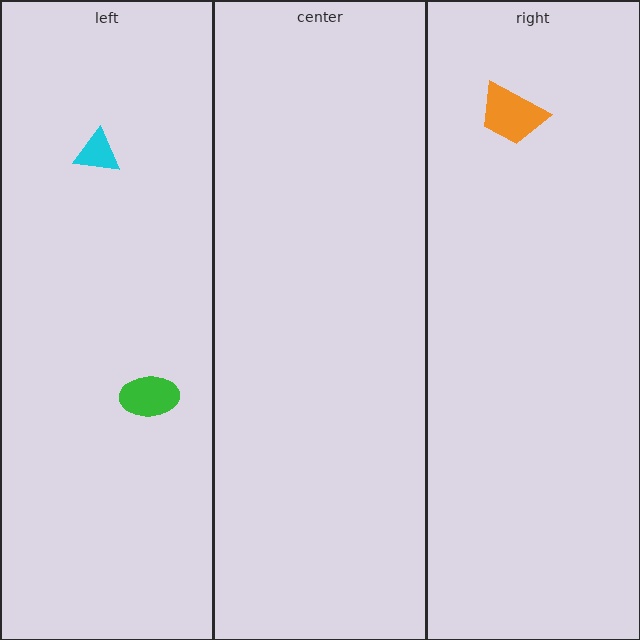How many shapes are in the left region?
2.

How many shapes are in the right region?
1.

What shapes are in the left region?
The cyan triangle, the green ellipse.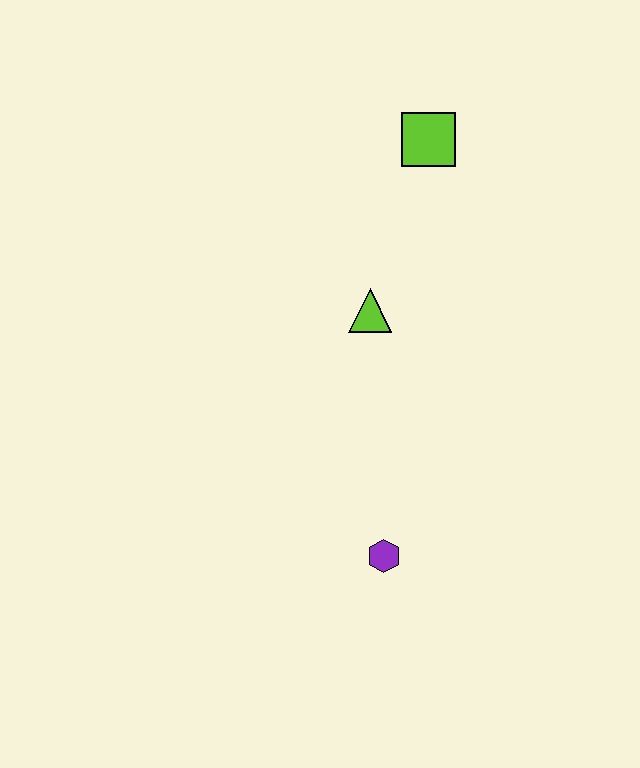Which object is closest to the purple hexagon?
The lime triangle is closest to the purple hexagon.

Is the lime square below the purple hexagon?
No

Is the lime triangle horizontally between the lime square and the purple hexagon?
No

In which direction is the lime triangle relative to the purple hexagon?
The lime triangle is above the purple hexagon.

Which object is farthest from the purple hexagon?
The lime square is farthest from the purple hexagon.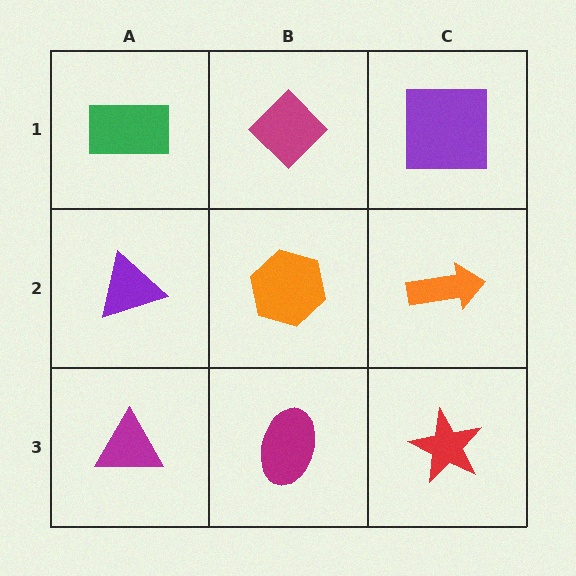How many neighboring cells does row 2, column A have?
3.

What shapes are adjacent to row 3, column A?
A purple triangle (row 2, column A), a magenta ellipse (row 3, column B).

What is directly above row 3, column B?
An orange hexagon.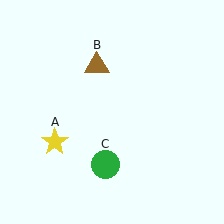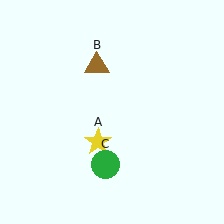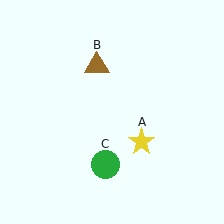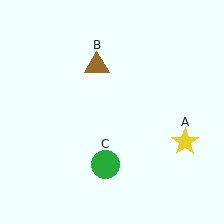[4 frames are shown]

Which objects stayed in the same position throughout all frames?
Brown triangle (object B) and green circle (object C) remained stationary.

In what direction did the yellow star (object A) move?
The yellow star (object A) moved right.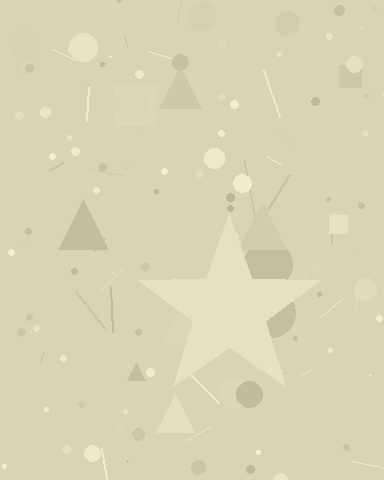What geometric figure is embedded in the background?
A star is embedded in the background.